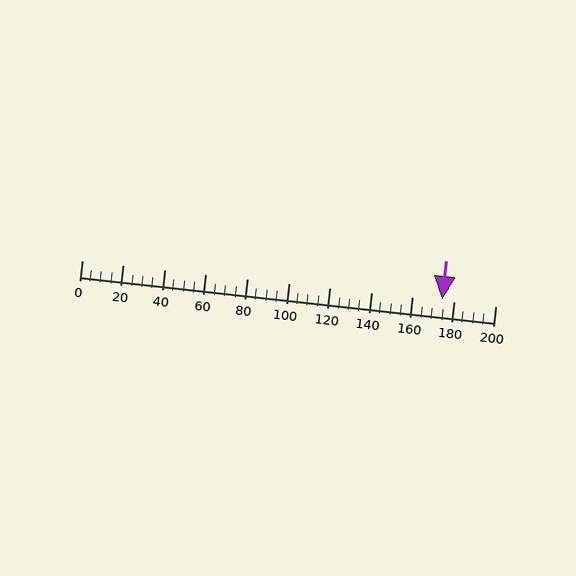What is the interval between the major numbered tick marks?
The major tick marks are spaced 20 units apart.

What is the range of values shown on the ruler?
The ruler shows values from 0 to 200.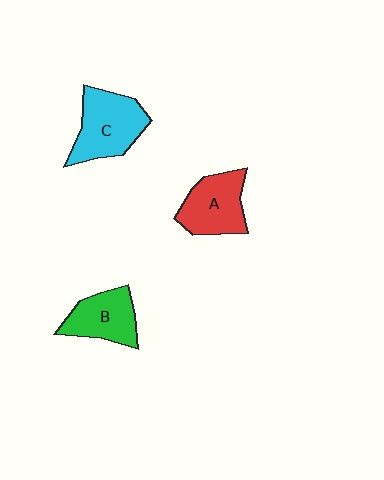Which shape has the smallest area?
Shape B (green).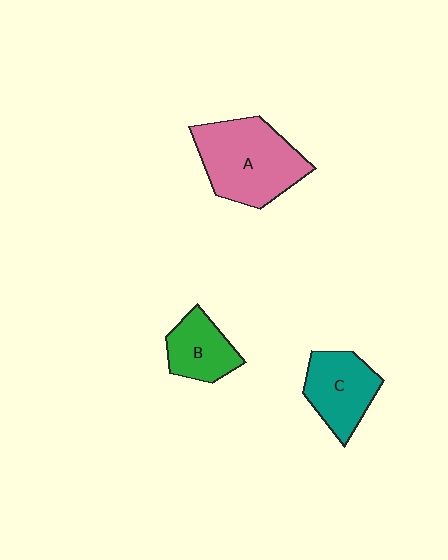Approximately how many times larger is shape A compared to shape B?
Approximately 1.9 times.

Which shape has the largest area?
Shape A (pink).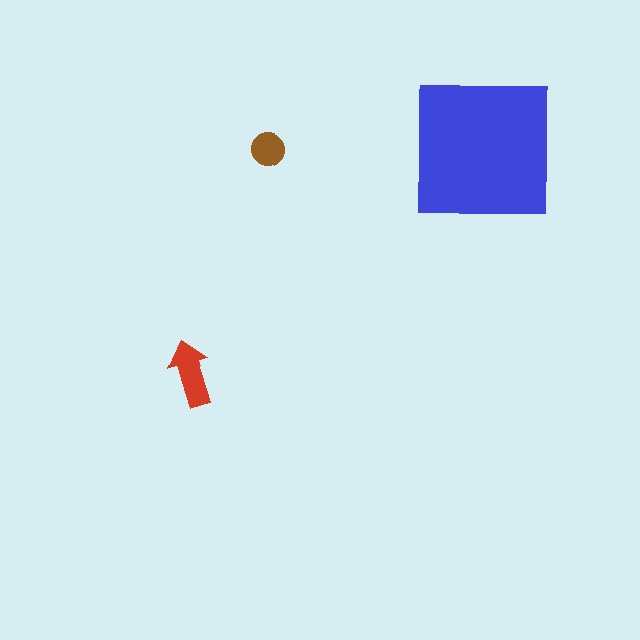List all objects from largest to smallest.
The blue square, the red arrow, the brown circle.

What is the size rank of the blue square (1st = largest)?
1st.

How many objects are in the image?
There are 3 objects in the image.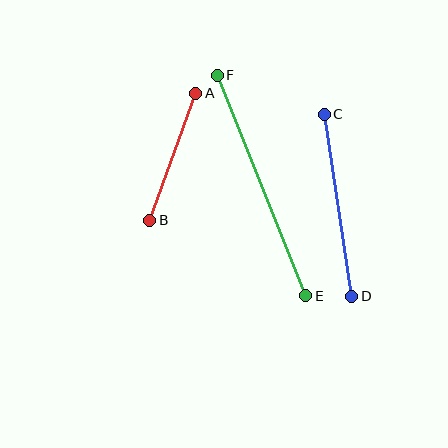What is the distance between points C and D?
The distance is approximately 184 pixels.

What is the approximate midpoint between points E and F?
The midpoint is at approximately (261, 186) pixels.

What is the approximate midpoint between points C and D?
The midpoint is at approximately (338, 205) pixels.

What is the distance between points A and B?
The distance is approximately 135 pixels.